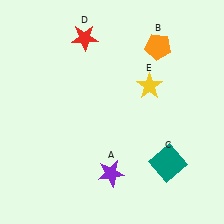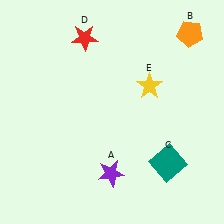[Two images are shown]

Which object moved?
The orange pentagon (B) moved right.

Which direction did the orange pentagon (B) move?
The orange pentagon (B) moved right.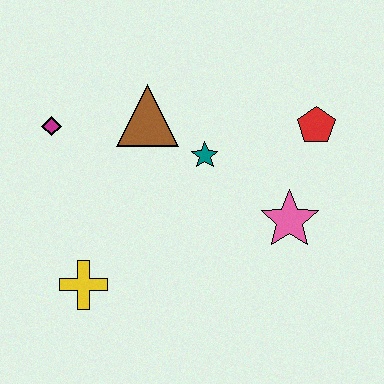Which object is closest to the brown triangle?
The teal star is closest to the brown triangle.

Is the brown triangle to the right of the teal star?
No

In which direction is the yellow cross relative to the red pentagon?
The yellow cross is to the left of the red pentagon.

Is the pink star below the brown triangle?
Yes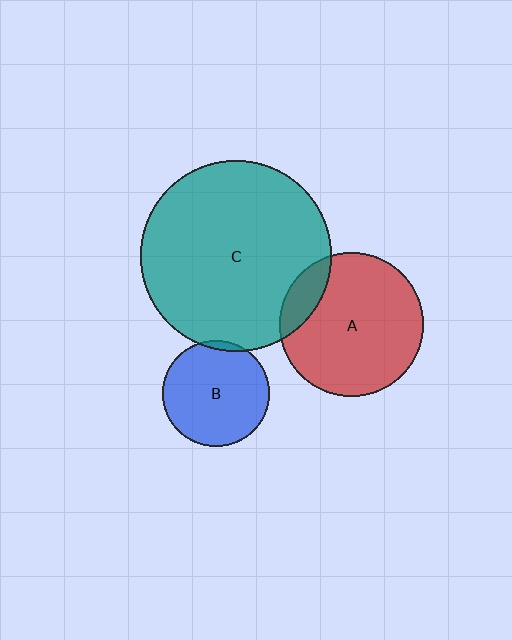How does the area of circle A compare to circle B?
Approximately 1.8 times.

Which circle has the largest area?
Circle C (teal).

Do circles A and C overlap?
Yes.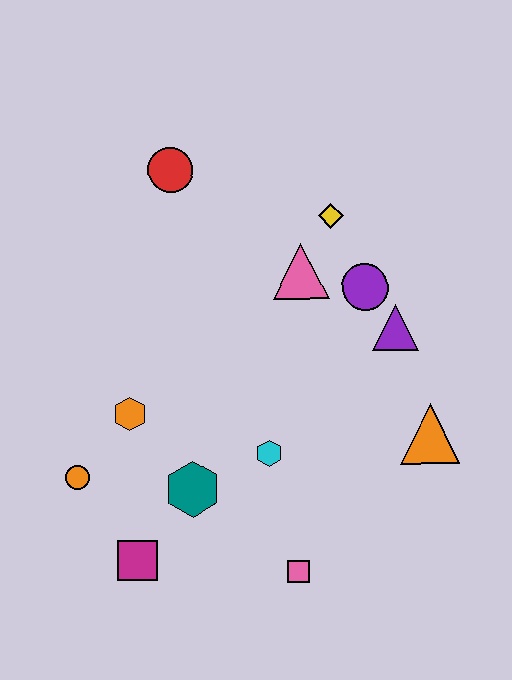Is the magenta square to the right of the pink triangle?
No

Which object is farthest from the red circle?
The pink square is farthest from the red circle.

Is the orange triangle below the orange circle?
No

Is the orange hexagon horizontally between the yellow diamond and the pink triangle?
No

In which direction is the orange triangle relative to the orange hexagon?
The orange triangle is to the right of the orange hexagon.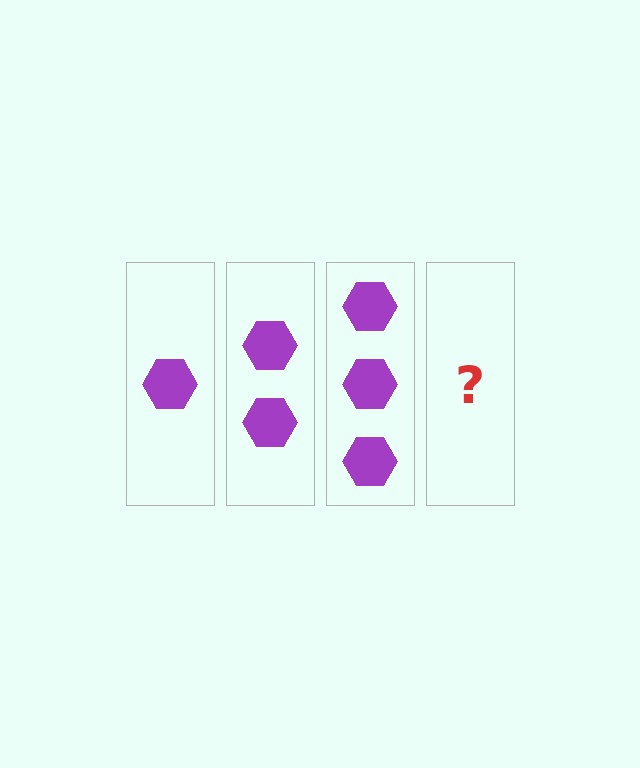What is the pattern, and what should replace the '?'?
The pattern is that each step adds one more hexagon. The '?' should be 4 hexagons.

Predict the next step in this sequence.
The next step is 4 hexagons.